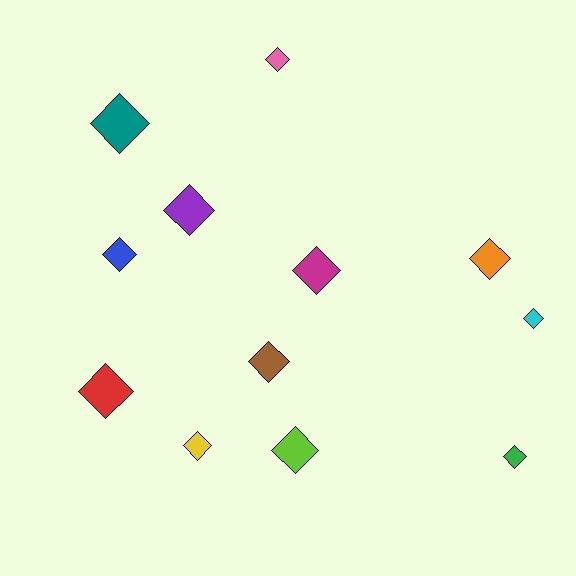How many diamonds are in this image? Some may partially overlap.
There are 12 diamonds.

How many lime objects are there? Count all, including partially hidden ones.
There is 1 lime object.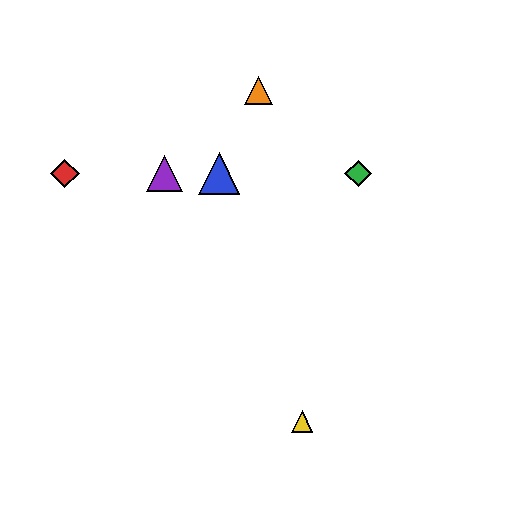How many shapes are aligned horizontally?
4 shapes (the red diamond, the blue triangle, the green diamond, the purple triangle) are aligned horizontally.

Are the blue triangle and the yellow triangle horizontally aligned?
No, the blue triangle is at y≈174 and the yellow triangle is at y≈422.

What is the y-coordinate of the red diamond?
The red diamond is at y≈174.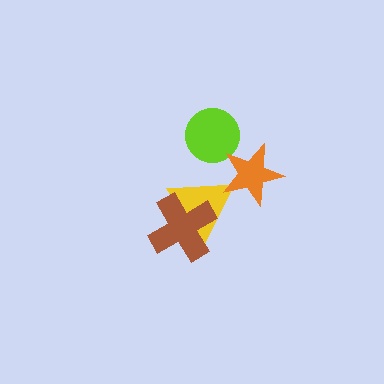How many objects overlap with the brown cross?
1 object overlaps with the brown cross.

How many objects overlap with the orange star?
1 object overlaps with the orange star.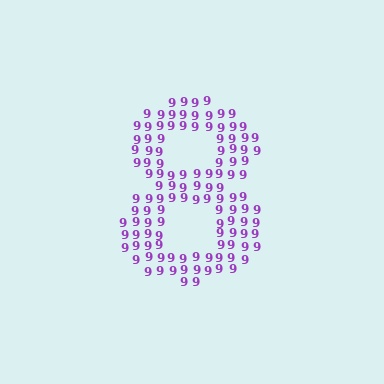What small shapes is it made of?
It is made of small digit 9's.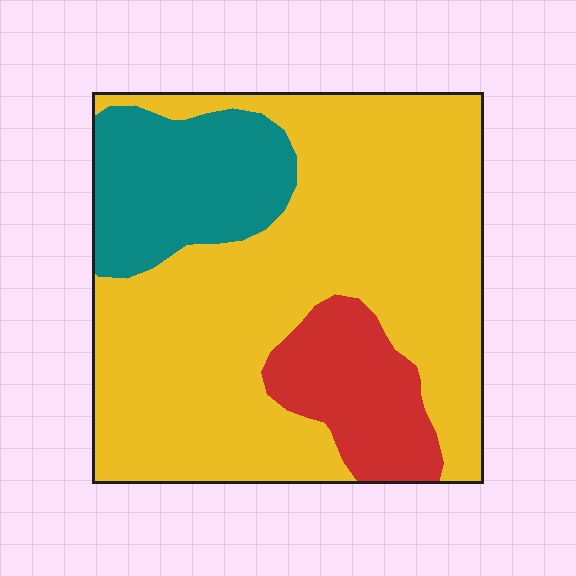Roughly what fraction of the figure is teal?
Teal takes up about one sixth (1/6) of the figure.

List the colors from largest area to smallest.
From largest to smallest: yellow, teal, red.